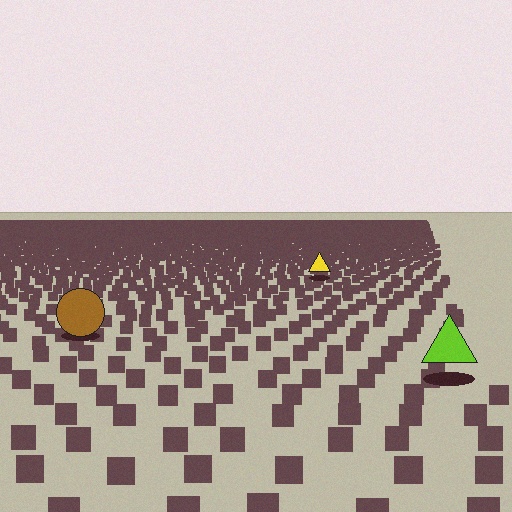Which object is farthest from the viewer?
The yellow triangle is farthest from the viewer. It appears smaller and the ground texture around it is denser.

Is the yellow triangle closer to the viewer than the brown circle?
No. The brown circle is closer — you can tell from the texture gradient: the ground texture is coarser near it.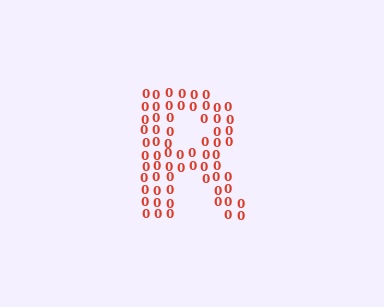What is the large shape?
The large shape is the letter R.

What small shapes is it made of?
It is made of small digit 0's.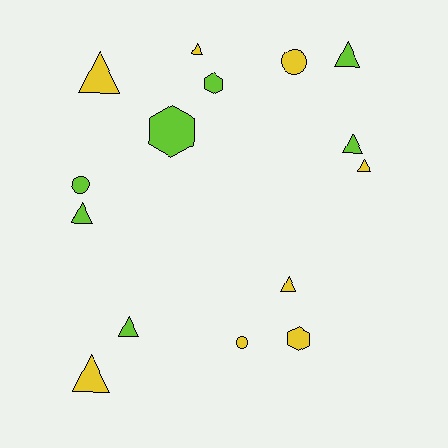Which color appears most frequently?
Yellow, with 8 objects.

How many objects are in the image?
There are 15 objects.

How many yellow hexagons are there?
There is 1 yellow hexagon.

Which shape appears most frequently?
Triangle, with 9 objects.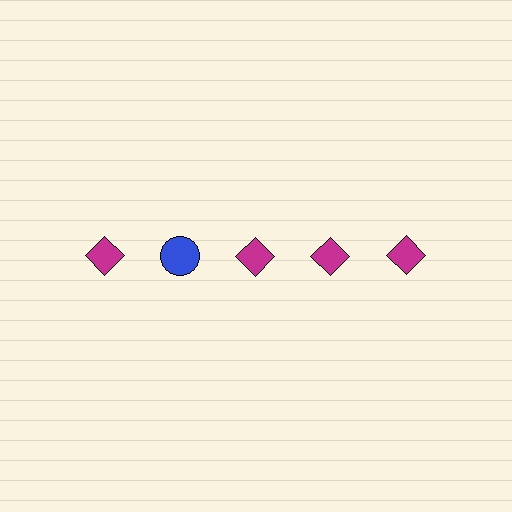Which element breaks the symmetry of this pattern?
The blue circle in the top row, second from left column breaks the symmetry. All other shapes are magenta diamonds.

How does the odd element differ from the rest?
It differs in both color (blue instead of magenta) and shape (circle instead of diamond).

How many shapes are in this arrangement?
There are 5 shapes arranged in a grid pattern.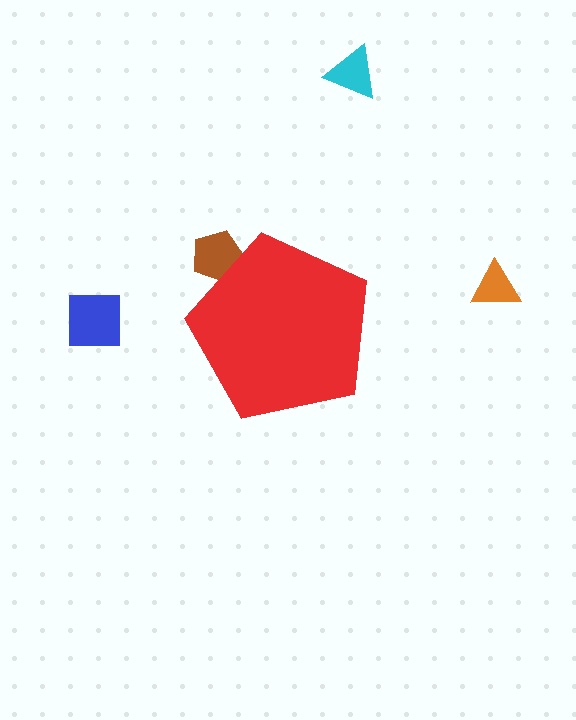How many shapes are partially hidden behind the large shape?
1 shape is partially hidden.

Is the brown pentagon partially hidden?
Yes, the brown pentagon is partially hidden behind the red pentagon.